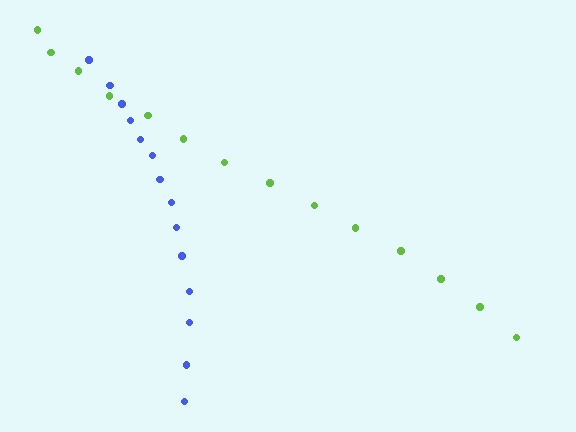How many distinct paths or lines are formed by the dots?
There are 2 distinct paths.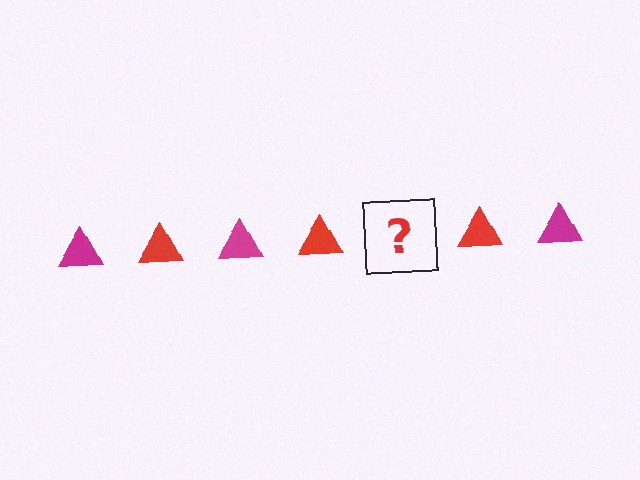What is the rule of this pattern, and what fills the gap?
The rule is that the pattern cycles through magenta, red triangles. The gap should be filled with a magenta triangle.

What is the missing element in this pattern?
The missing element is a magenta triangle.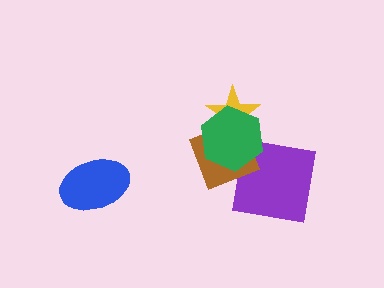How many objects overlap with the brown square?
3 objects overlap with the brown square.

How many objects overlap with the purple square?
2 objects overlap with the purple square.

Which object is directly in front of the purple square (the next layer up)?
The brown square is directly in front of the purple square.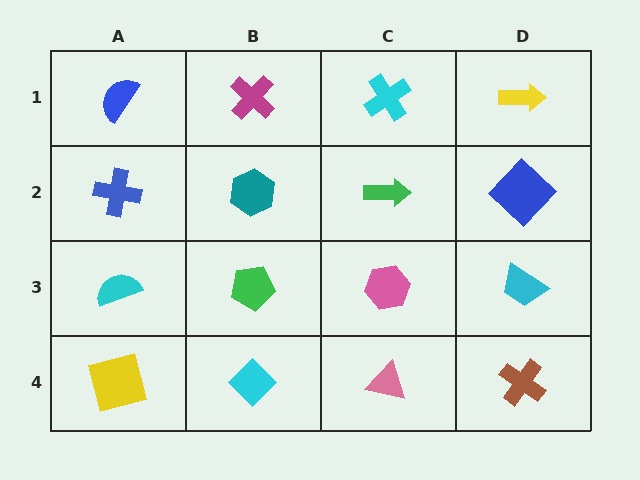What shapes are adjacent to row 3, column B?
A teal hexagon (row 2, column B), a cyan diamond (row 4, column B), a cyan semicircle (row 3, column A), a pink hexagon (row 3, column C).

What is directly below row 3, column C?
A pink triangle.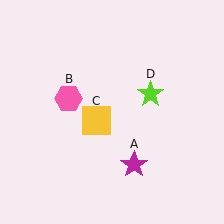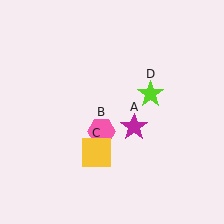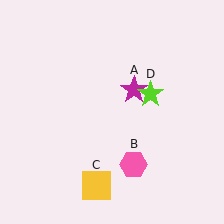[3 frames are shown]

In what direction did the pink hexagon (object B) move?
The pink hexagon (object B) moved down and to the right.